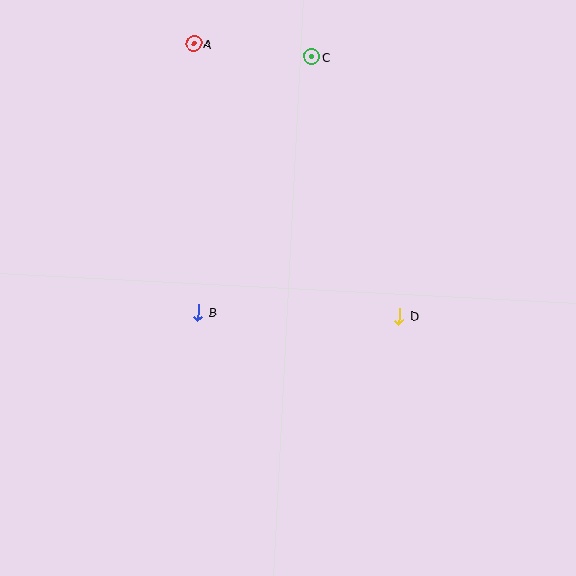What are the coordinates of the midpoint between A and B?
The midpoint between A and B is at (196, 178).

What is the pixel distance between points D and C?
The distance between D and C is 274 pixels.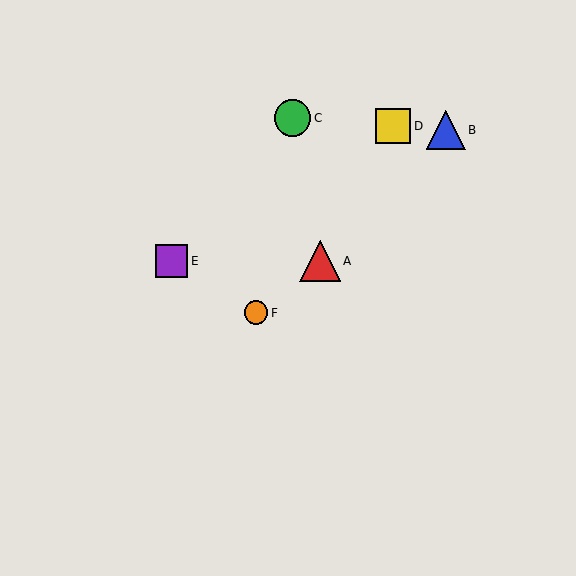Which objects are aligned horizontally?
Objects A, E are aligned horizontally.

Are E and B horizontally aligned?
No, E is at y≈261 and B is at y≈130.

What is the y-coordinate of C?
Object C is at y≈118.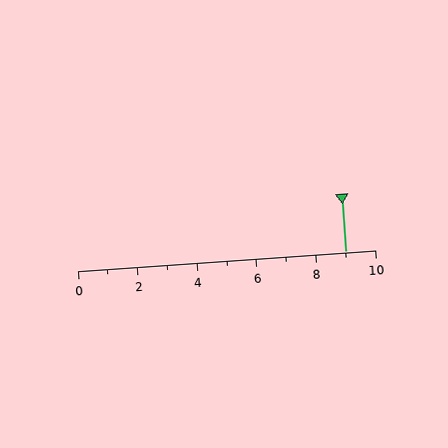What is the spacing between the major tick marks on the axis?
The major ticks are spaced 2 apart.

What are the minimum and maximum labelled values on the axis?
The axis runs from 0 to 10.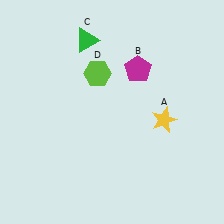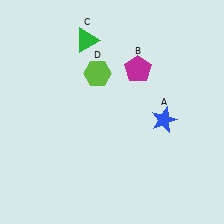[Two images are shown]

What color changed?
The star (A) changed from yellow in Image 1 to blue in Image 2.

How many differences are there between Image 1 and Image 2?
There is 1 difference between the two images.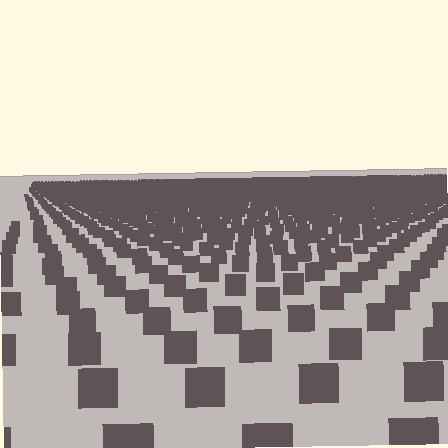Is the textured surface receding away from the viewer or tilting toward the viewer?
The surface is receding away from the viewer. Texture elements get smaller and denser toward the top.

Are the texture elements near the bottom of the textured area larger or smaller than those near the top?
Larger. Near the bottom, elements are closer to the viewer and appear at a bigger on-screen size.